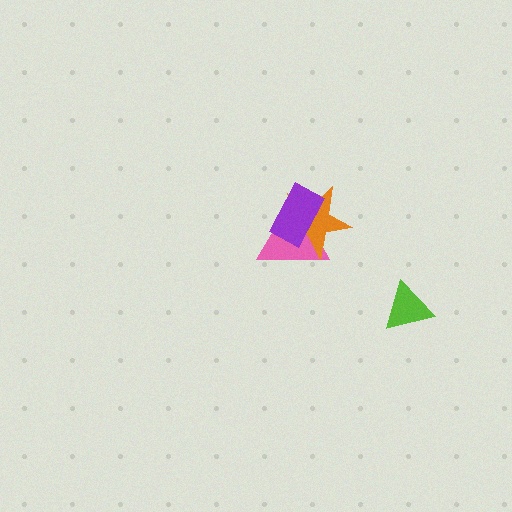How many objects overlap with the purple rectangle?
2 objects overlap with the purple rectangle.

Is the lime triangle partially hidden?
No, no other shape covers it.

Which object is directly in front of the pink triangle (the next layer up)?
The orange star is directly in front of the pink triangle.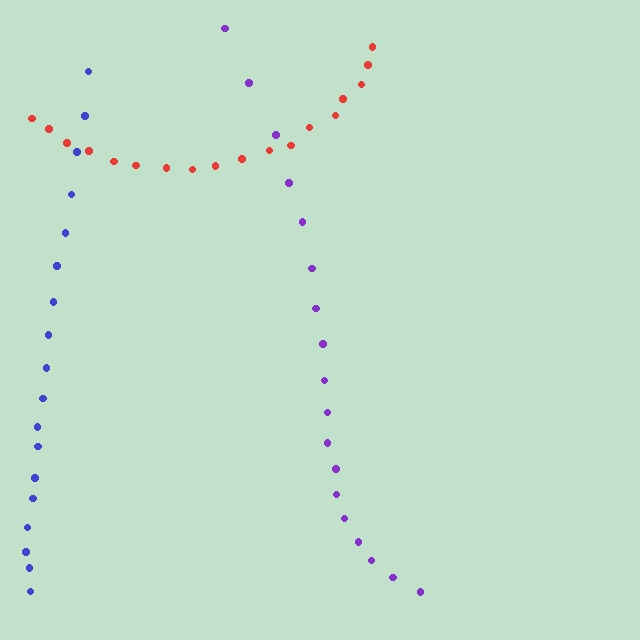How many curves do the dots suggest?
There are 3 distinct paths.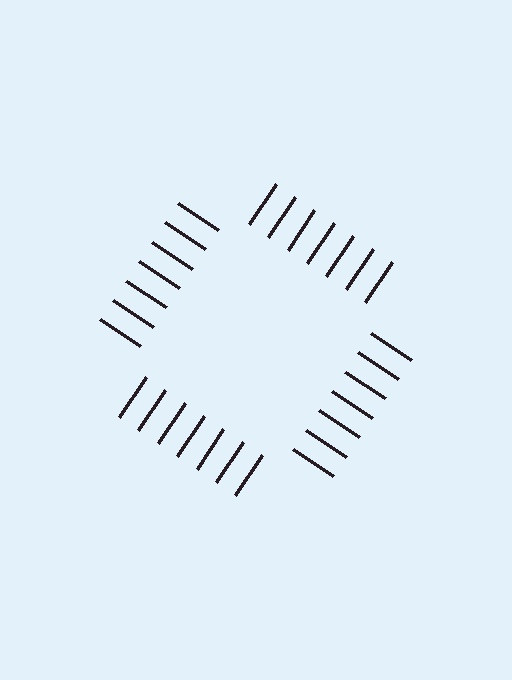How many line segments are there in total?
28 — 7 along each of the 4 edges.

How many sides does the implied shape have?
4 sides — the line-ends trace a square.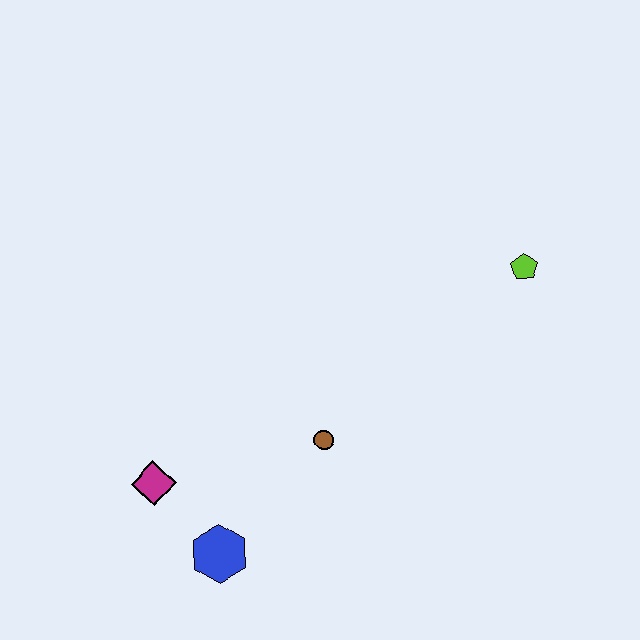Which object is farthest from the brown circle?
The lime pentagon is farthest from the brown circle.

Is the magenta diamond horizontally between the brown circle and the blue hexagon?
No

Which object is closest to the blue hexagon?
The magenta diamond is closest to the blue hexagon.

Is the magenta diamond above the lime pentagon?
No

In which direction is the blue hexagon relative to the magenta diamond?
The blue hexagon is below the magenta diamond.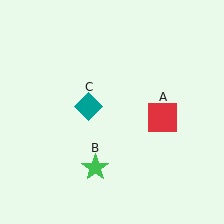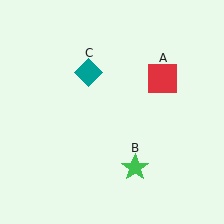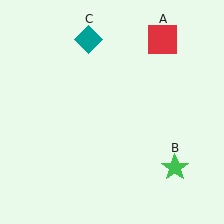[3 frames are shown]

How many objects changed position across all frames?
3 objects changed position: red square (object A), green star (object B), teal diamond (object C).